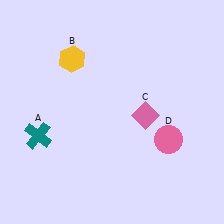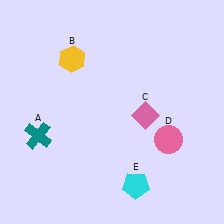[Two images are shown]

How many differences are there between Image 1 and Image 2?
There is 1 difference between the two images.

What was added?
A cyan pentagon (E) was added in Image 2.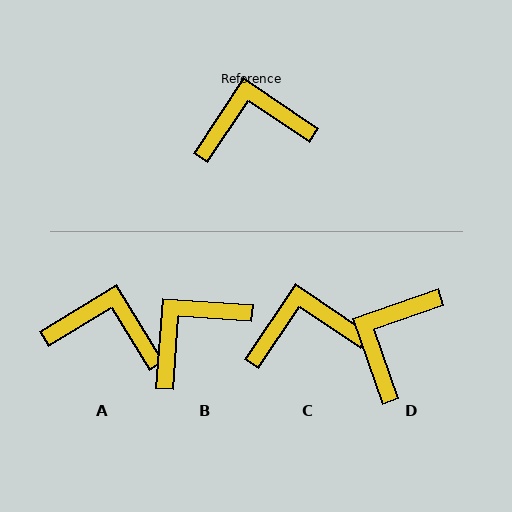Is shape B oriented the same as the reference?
No, it is off by about 30 degrees.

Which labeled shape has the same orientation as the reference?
C.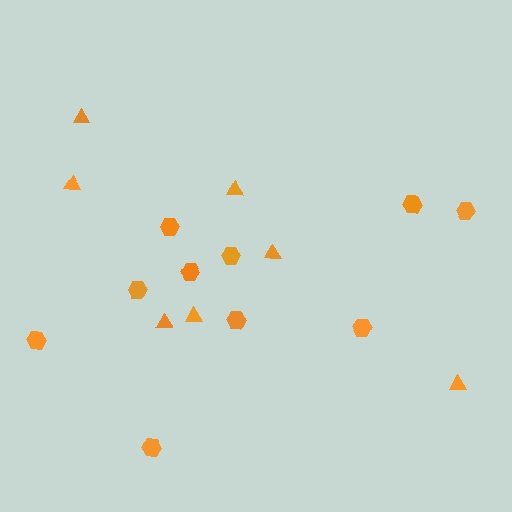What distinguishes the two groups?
There are 2 groups: one group of hexagons (10) and one group of triangles (7).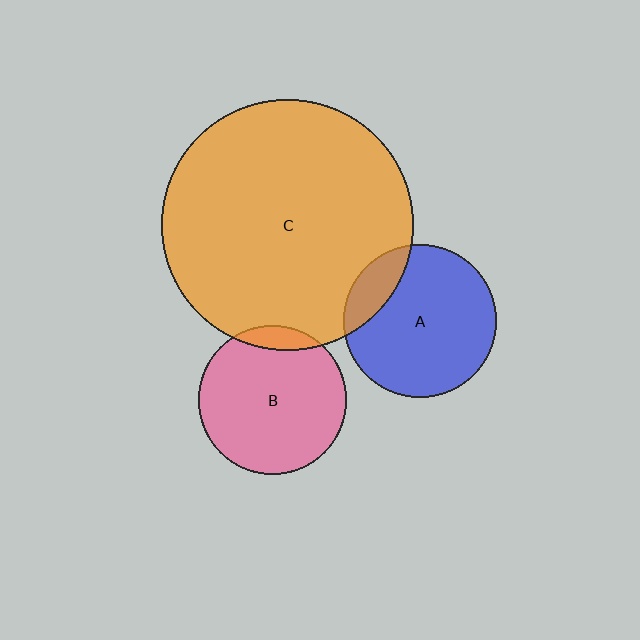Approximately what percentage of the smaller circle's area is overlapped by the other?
Approximately 10%.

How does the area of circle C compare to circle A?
Approximately 2.7 times.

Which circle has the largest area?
Circle C (orange).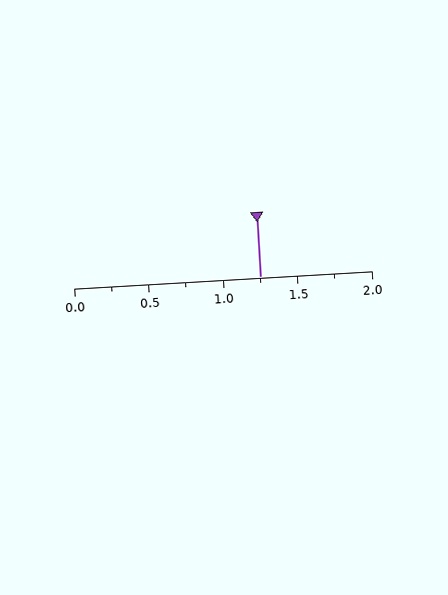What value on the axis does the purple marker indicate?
The marker indicates approximately 1.25.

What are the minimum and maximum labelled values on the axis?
The axis runs from 0.0 to 2.0.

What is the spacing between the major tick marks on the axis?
The major ticks are spaced 0.5 apart.